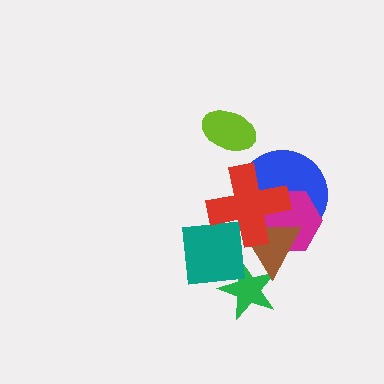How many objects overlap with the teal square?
3 objects overlap with the teal square.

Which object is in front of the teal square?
The red cross is in front of the teal square.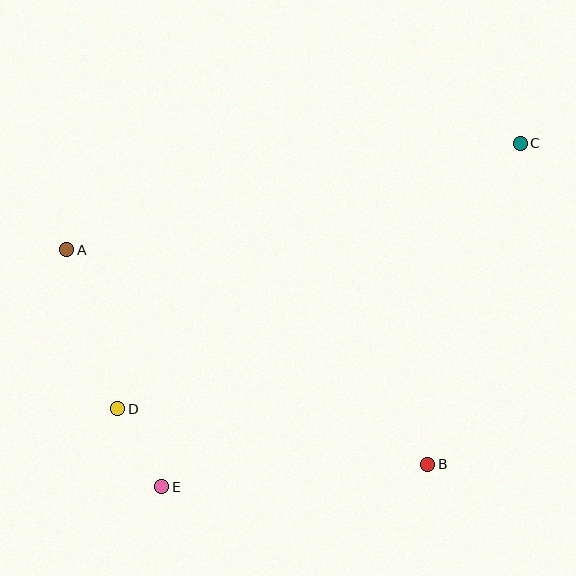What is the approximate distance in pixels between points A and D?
The distance between A and D is approximately 167 pixels.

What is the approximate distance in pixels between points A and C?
The distance between A and C is approximately 466 pixels.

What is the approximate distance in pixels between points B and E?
The distance between B and E is approximately 267 pixels.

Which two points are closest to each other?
Points D and E are closest to each other.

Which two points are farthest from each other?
Points C and E are farthest from each other.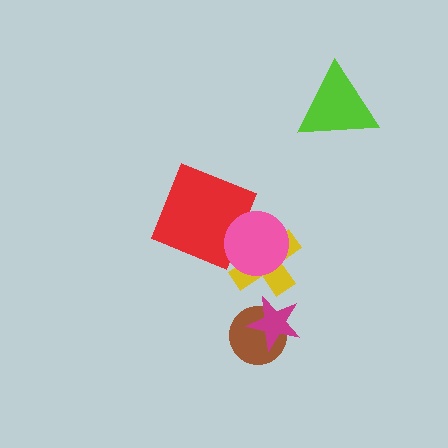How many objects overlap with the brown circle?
1 object overlaps with the brown circle.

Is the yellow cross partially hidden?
Yes, it is partially covered by another shape.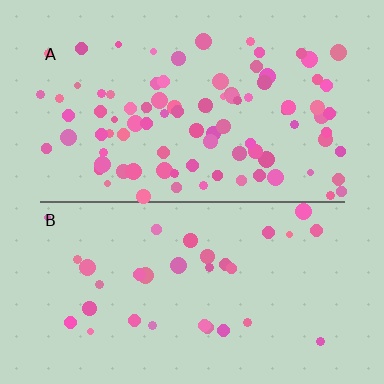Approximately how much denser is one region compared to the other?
Approximately 2.7× — region A over region B.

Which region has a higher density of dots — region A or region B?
A (the top).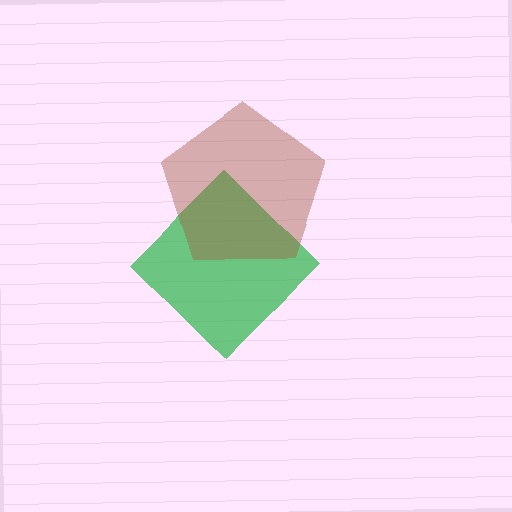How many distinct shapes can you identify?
There are 2 distinct shapes: a green diamond, a brown pentagon.